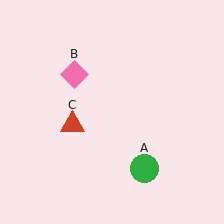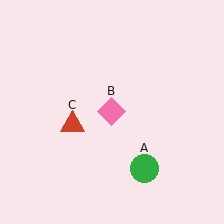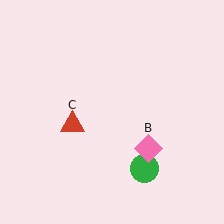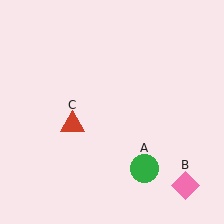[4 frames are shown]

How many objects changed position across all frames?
1 object changed position: pink diamond (object B).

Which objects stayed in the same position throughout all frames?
Green circle (object A) and red triangle (object C) remained stationary.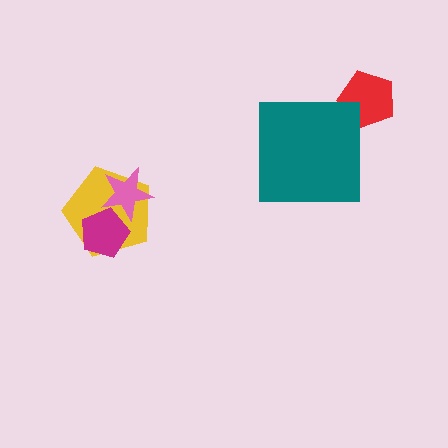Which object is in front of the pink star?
The magenta pentagon is in front of the pink star.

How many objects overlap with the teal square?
0 objects overlap with the teal square.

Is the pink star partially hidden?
Yes, it is partially covered by another shape.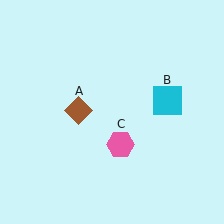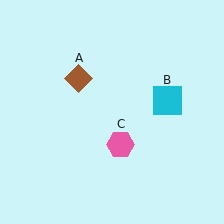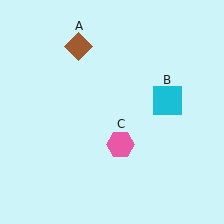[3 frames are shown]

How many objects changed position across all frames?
1 object changed position: brown diamond (object A).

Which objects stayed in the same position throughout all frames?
Cyan square (object B) and pink hexagon (object C) remained stationary.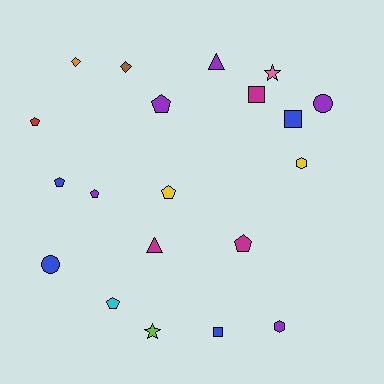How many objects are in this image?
There are 20 objects.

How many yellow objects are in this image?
There are 2 yellow objects.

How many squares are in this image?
There are 3 squares.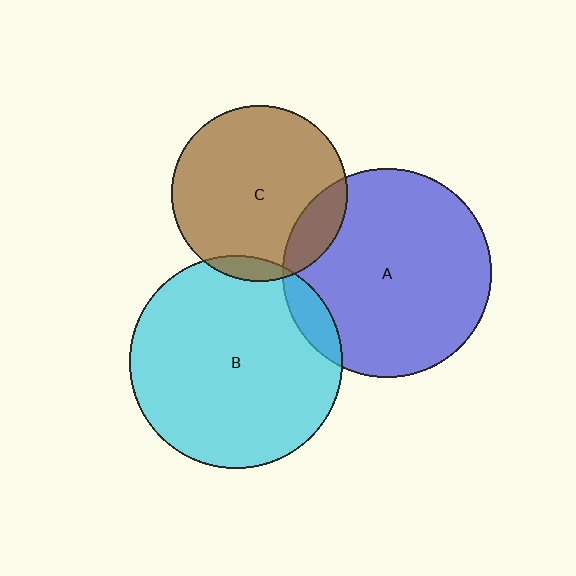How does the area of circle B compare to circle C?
Approximately 1.5 times.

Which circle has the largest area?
Circle B (cyan).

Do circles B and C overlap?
Yes.